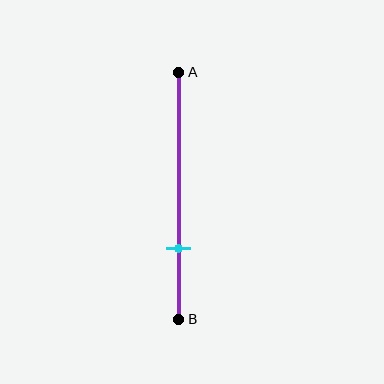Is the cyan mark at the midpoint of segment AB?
No, the mark is at about 70% from A, not at the 50% midpoint.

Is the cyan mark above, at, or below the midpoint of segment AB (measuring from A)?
The cyan mark is below the midpoint of segment AB.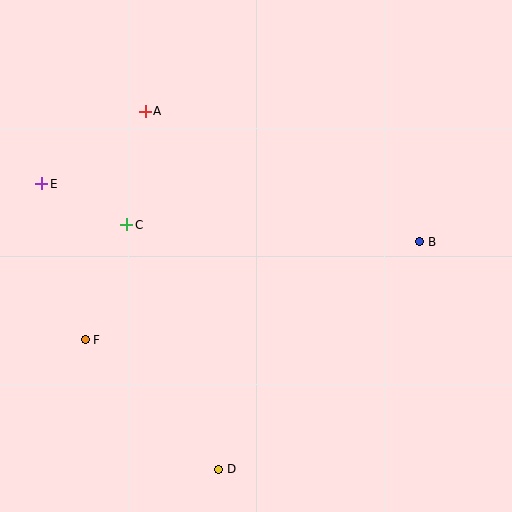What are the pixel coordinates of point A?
Point A is at (145, 111).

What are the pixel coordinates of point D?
Point D is at (219, 469).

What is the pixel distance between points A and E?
The distance between A and E is 126 pixels.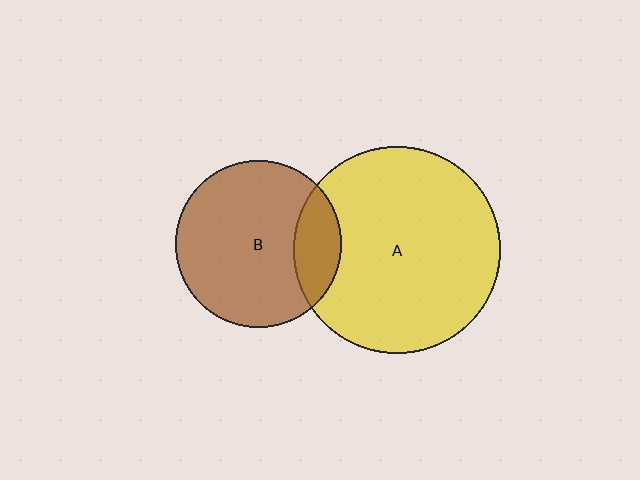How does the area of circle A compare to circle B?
Approximately 1.6 times.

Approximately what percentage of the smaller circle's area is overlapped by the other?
Approximately 20%.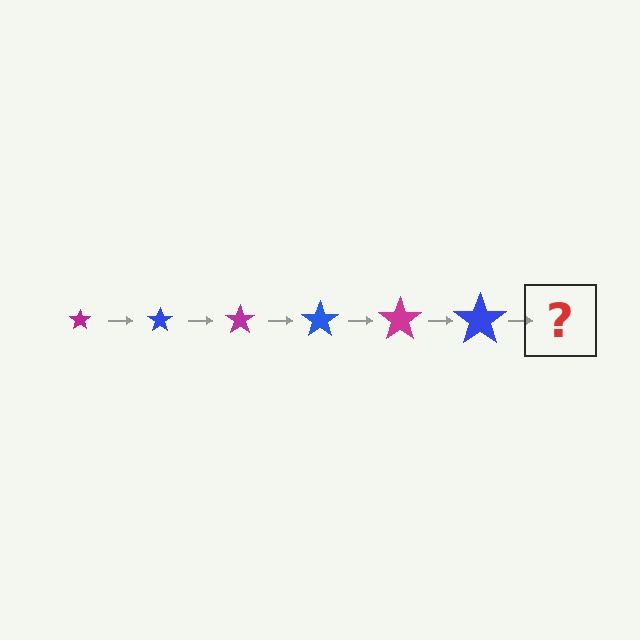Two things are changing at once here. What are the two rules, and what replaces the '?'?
The two rules are that the star grows larger each step and the color cycles through magenta and blue. The '?' should be a magenta star, larger than the previous one.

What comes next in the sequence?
The next element should be a magenta star, larger than the previous one.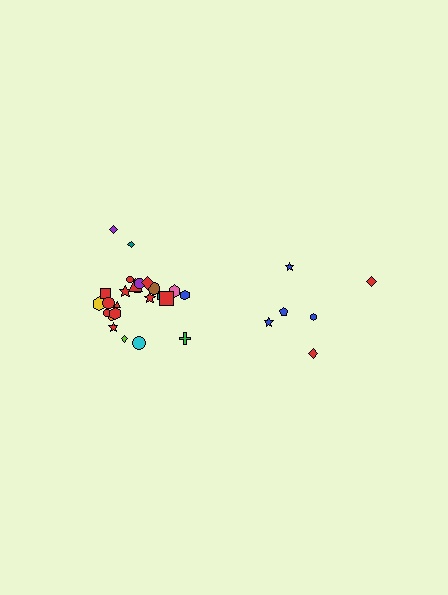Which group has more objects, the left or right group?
The left group.